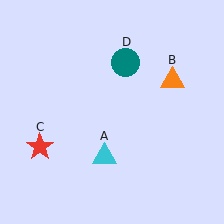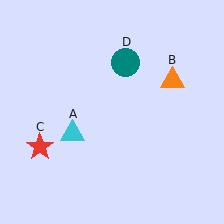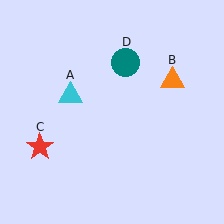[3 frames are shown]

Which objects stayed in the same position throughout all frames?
Orange triangle (object B) and red star (object C) and teal circle (object D) remained stationary.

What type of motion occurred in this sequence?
The cyan triangle (object A) rotated clockwise around the center of the scene.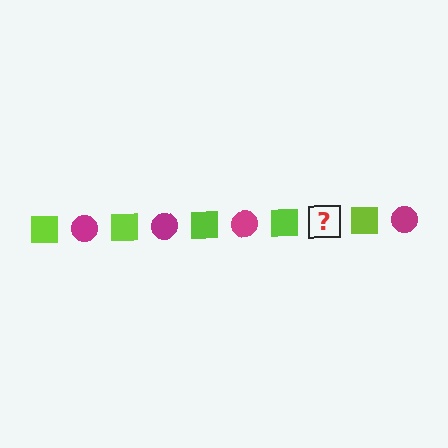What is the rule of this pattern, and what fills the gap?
The rule is that the pattern alternates between lime square and magenta circle. The gap should be filled with a magenta circle.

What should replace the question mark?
The question mark should be replaced with a magenta circle.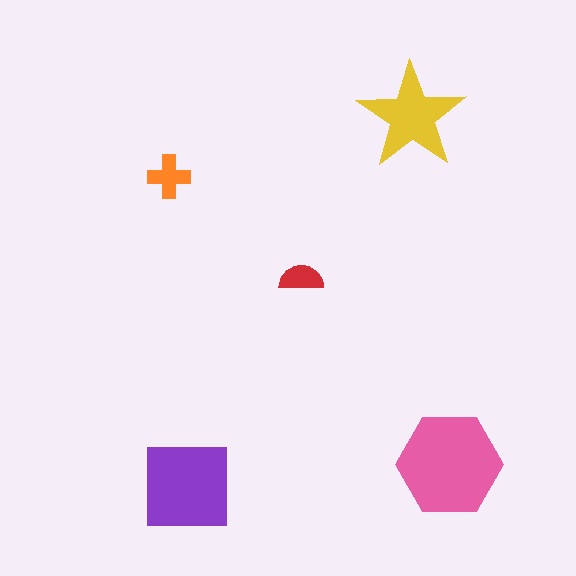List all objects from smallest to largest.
The red semicircle, the orange cross, the yellow star, the purple square, the pink hexagon.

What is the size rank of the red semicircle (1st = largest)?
5th.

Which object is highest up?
The yellow star is topmost.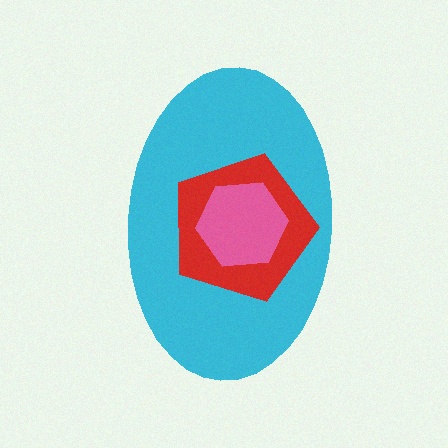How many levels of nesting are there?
3.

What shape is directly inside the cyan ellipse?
The red pentagon.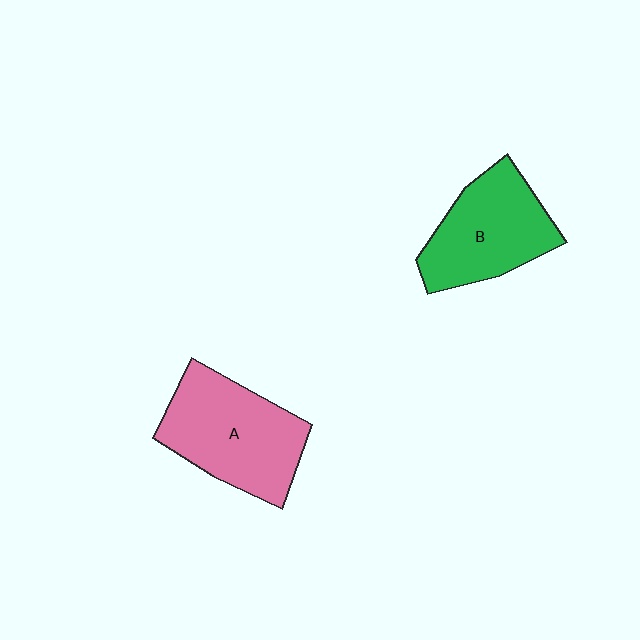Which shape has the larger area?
Shape A (pink).